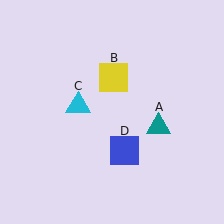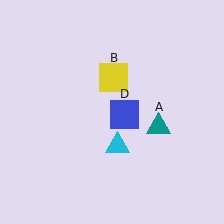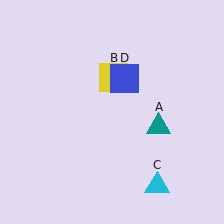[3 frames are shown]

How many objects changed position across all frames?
2 objects changed position: cyan triangle (object C), blue square (object D).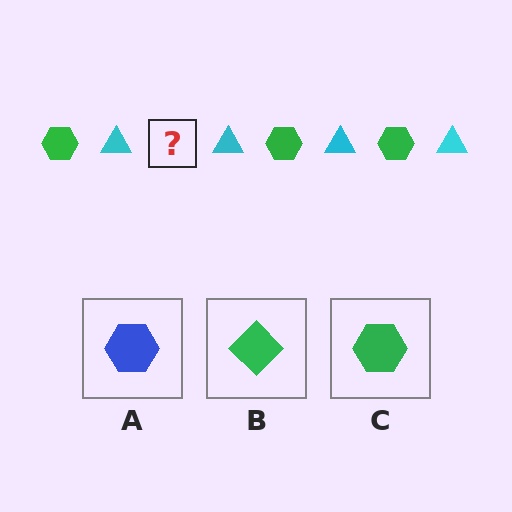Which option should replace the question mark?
Option C.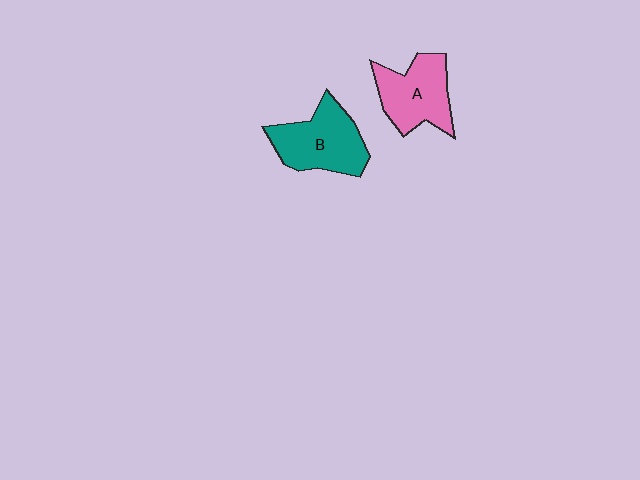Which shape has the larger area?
Shape B (teal).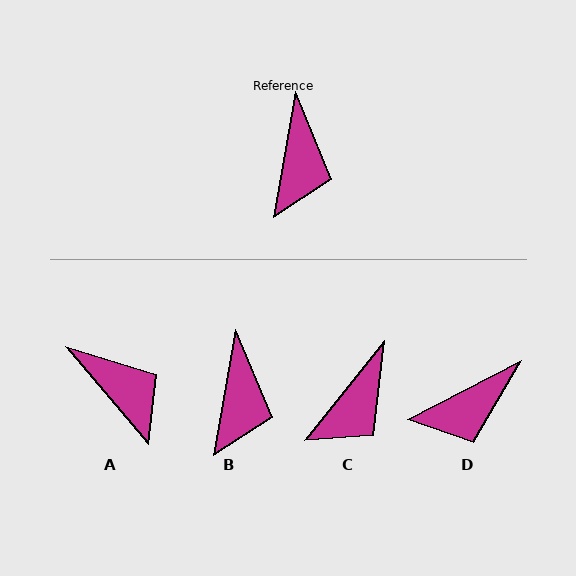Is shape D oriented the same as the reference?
No, it is off by about 53 degrees.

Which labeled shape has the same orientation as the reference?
B.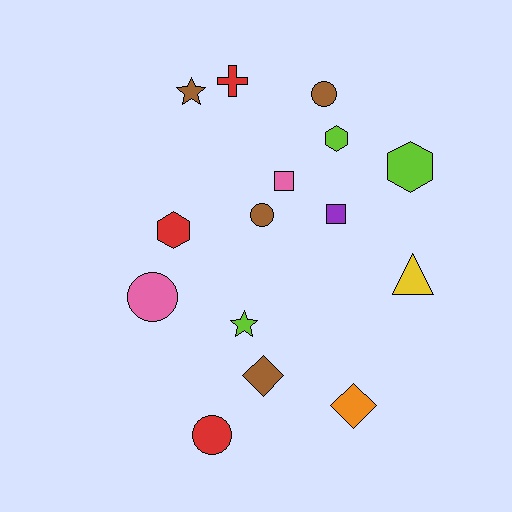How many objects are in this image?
There are 15 objects.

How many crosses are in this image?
There is 1 cross.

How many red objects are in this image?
There are 3 red objects.